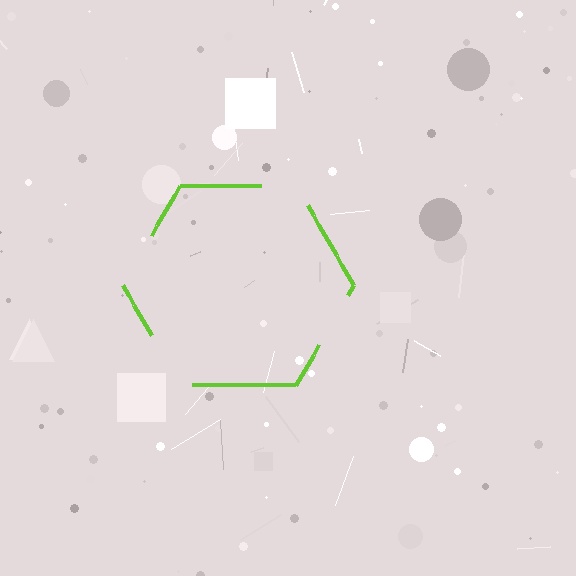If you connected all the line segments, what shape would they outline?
They would outline a hexagon.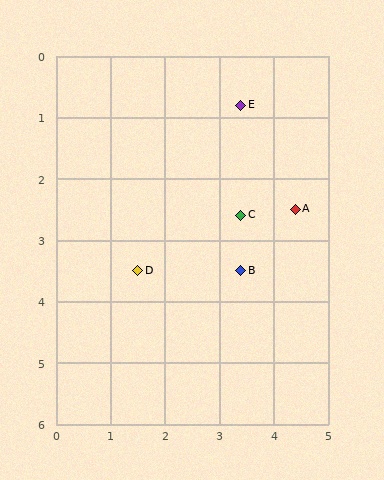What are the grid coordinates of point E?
Point E is at approximately (3.4, 0.8).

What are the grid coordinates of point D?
Point D is at approximately (1.5, 3.5).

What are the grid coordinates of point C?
Point C is at approximately (3.4, 2.6).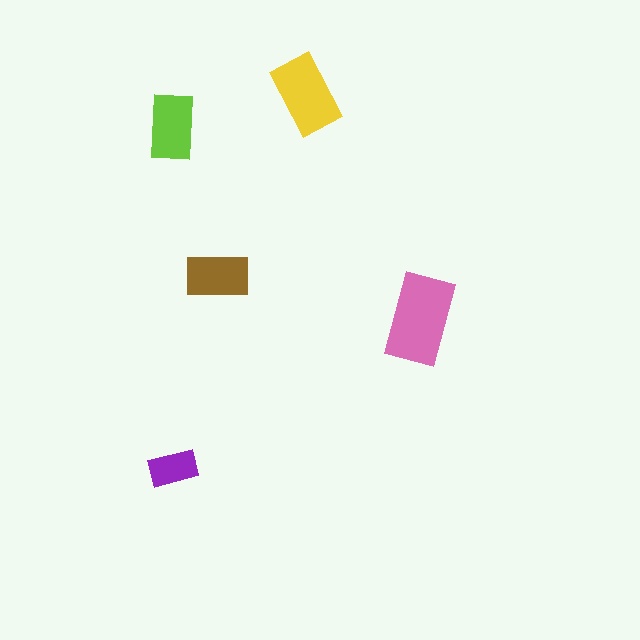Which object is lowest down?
The purple rectangle is bottommost.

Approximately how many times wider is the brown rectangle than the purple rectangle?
About 1.5 times wider.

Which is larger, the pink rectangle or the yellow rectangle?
The pink one.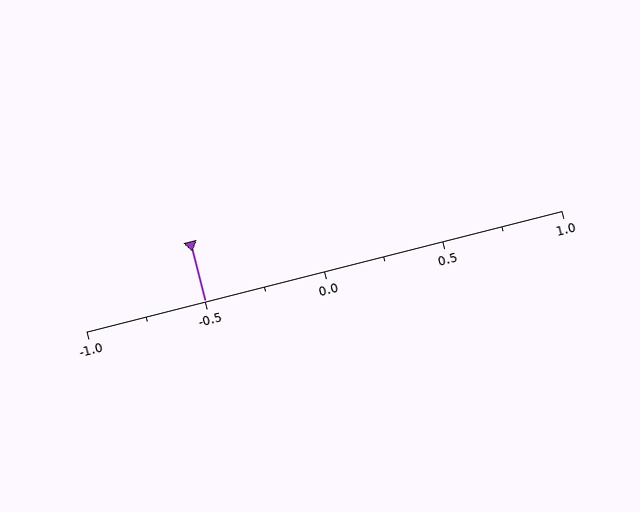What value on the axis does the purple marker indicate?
The marker indicates approximately -0.5.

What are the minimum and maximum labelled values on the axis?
The axis runs from -1.0 to 1.0.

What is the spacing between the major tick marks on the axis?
The major ticks are spaced 0.5 apart.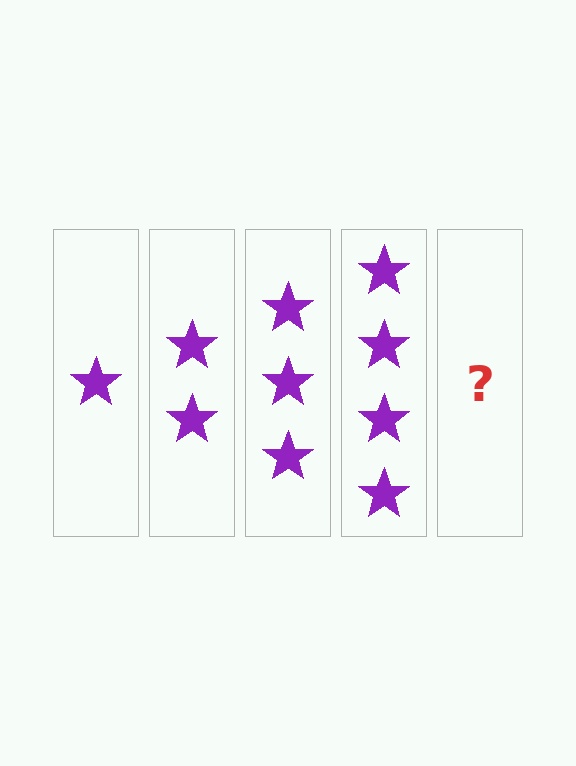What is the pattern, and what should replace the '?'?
The pattern is that each step adds one more star. The '?' should be 5 stars.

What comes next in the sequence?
The next element should be 5 stars.